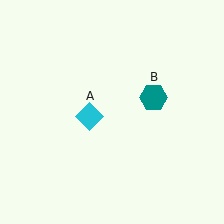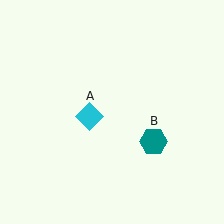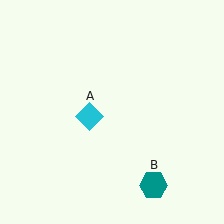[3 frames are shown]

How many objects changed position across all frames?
1 object changed position: teal hexagon (object B).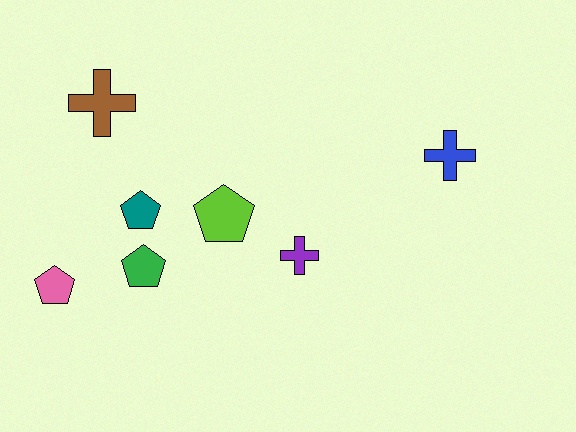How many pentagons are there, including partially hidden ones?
There are 4 pentagons.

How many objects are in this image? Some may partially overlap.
There are 7 objects.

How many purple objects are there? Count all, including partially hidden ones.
There is 1 purple object.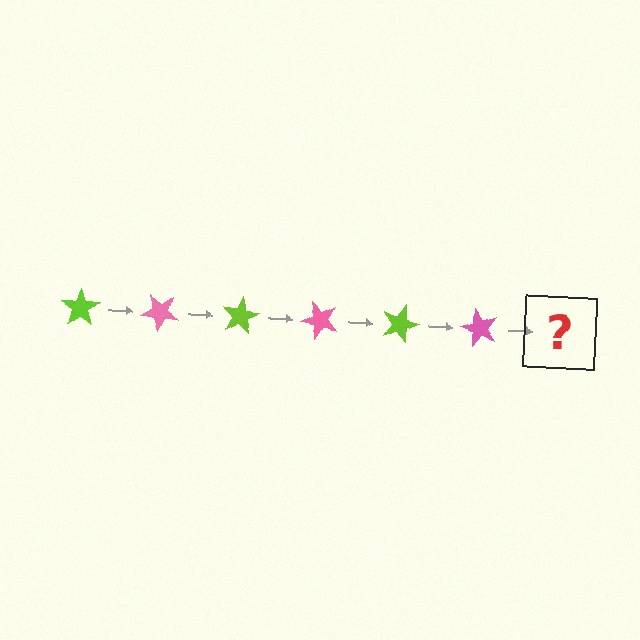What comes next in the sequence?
The next element should be a lime star, rotated 240 degrees from the start.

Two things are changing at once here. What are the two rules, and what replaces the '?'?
The two rules are that it rotates 40 degrees each step and the color cycles through lime and pink. The '?' should be a lime star, rotated 240 degrees from the start.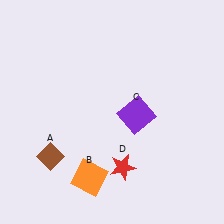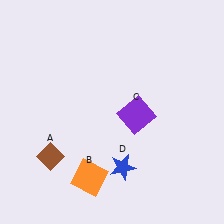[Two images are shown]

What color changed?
The star (D) changed from red in Image 1 to blue in Image 2.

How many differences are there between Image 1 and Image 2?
There is 1 difference between the two images.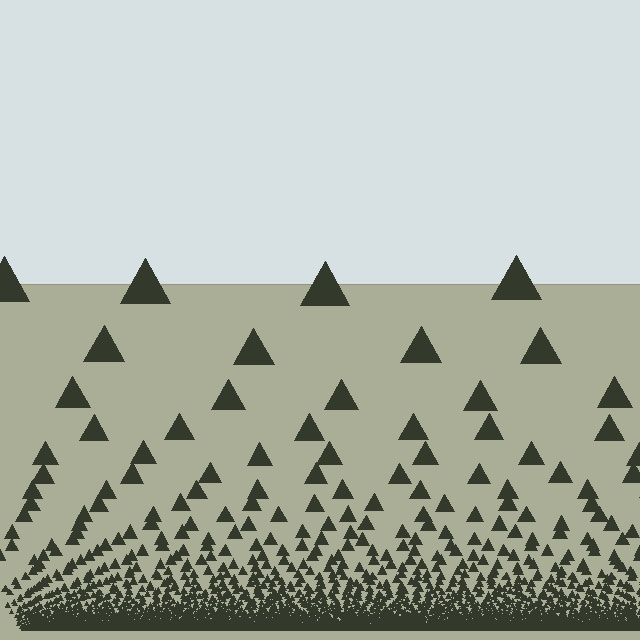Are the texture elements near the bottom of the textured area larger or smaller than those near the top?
Smaller. The gradient is inverted — elements near the bottom are smaller and denser.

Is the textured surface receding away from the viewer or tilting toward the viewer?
The surface appears to tilt toward the viewer. Texture elements get larger and sparser toward the top.